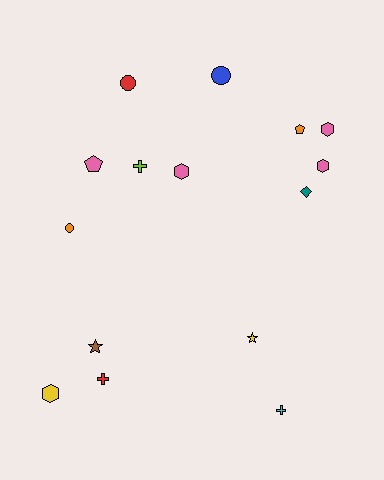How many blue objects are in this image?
There is 1 blue object.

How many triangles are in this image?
There are no triangles.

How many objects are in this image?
There are 15 objects.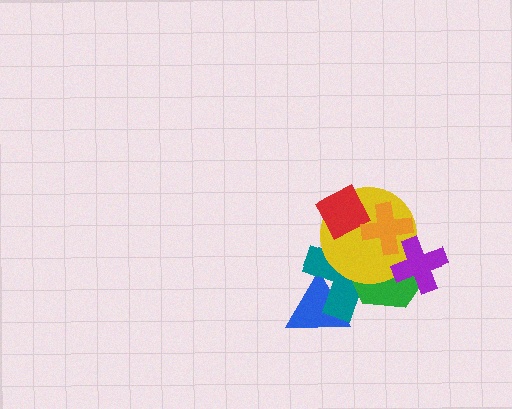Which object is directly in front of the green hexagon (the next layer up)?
The yellow circle is directly in front of the green hexagon.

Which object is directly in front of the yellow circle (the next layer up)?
The purple cross is directly in front of the yellow circle.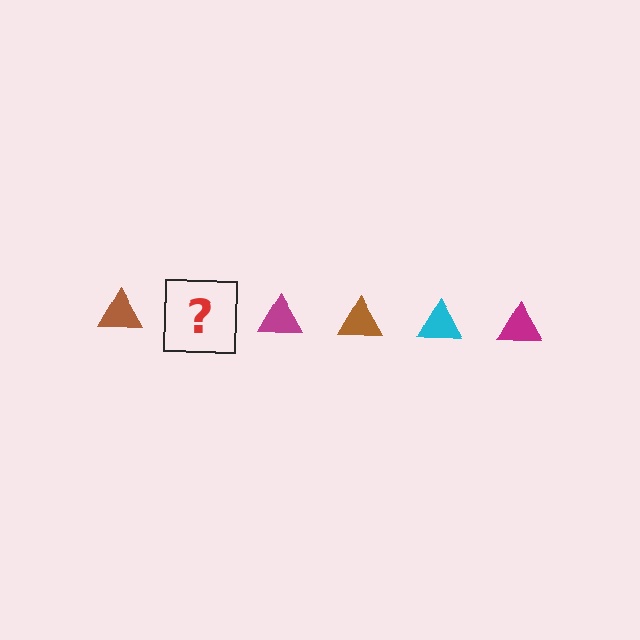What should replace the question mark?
The question mark should be replaced with a cyan triangle.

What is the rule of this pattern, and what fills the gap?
The rule is that the pattern cycles through brown, cyan, magenta triangles. The gap should be filled with a cyan triangle.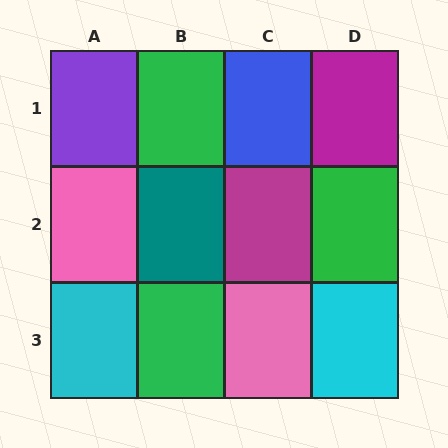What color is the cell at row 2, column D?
Green.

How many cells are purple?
1 cell is purple.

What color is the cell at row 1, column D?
Magenta.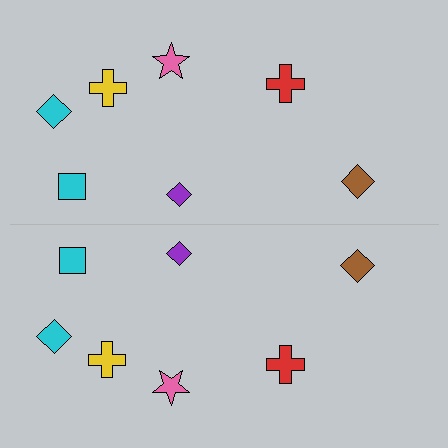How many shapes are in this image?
There are 14 shapes in this image.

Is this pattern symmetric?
Yes, this pattern has bilateral (reflection) symmetry.